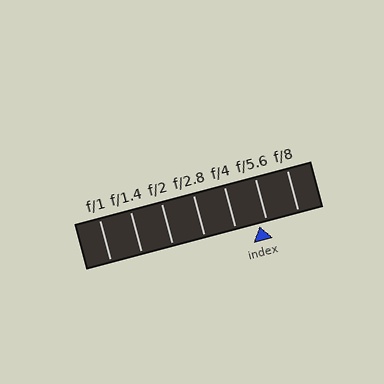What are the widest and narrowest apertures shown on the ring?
The widest aperture shown is f/1 and the narrowest is f/8.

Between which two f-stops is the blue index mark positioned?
The index mark is between f/4 and f/5.6.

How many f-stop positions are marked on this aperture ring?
There are 7 f-stop positions marked.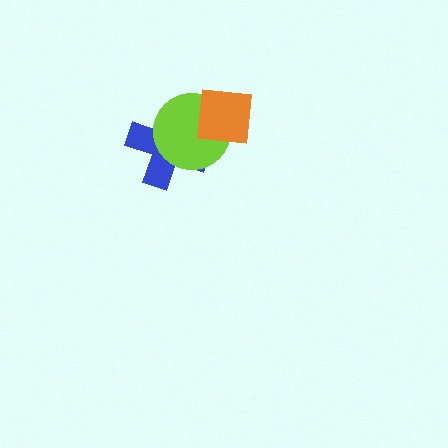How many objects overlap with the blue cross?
2 objects overlap with the blue cross.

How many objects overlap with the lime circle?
2 objects overlap with the lime circle.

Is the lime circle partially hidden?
Yes, it is partially covered by another shape.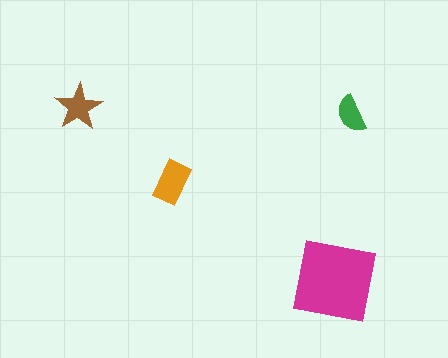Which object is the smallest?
The green semicircle.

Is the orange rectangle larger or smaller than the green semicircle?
Larger.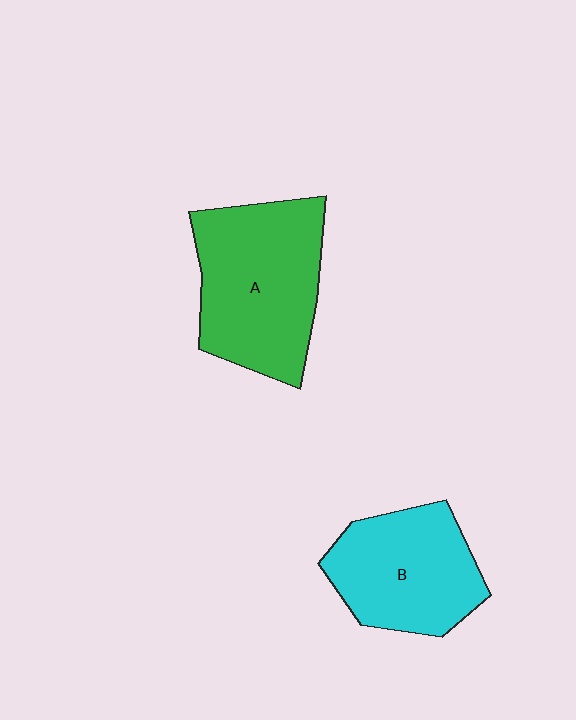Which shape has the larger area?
Shape A (green).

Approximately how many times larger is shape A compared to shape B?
Approximately 1.2 times.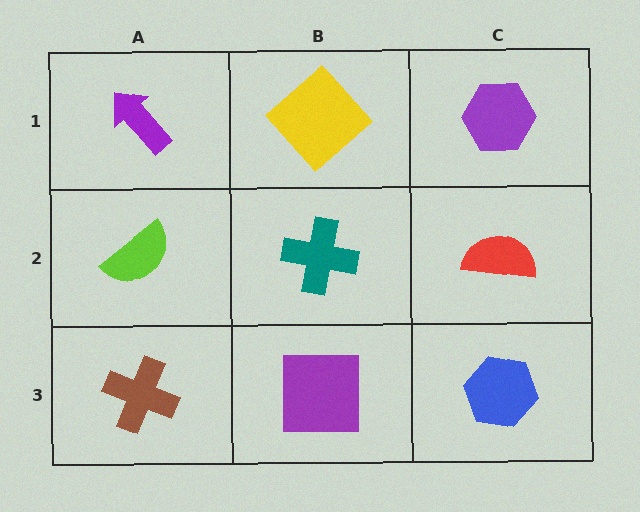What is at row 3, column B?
A purple square.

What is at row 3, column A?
A brown cross.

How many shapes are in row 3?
3 shapes.